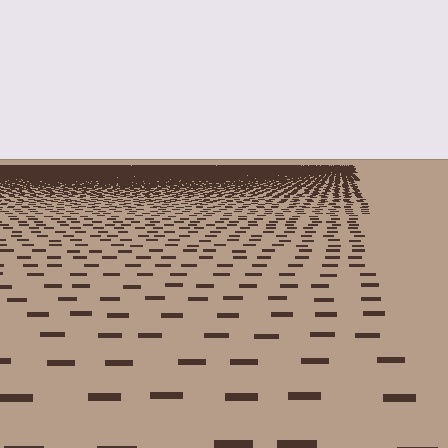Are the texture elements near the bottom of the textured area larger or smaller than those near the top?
Larger. Near the bottom, elements are closer to the viewer and appear at a bigger on-screen size.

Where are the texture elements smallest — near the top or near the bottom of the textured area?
Near the top.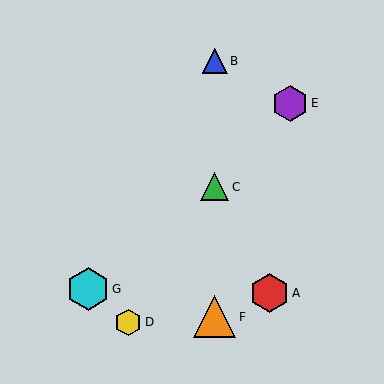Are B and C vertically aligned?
Yes, both are at x≈215.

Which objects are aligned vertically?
Objects B, C, F are aligned vertically.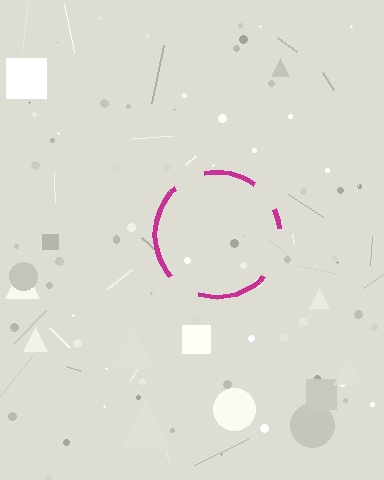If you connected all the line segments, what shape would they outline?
They would outline a circle.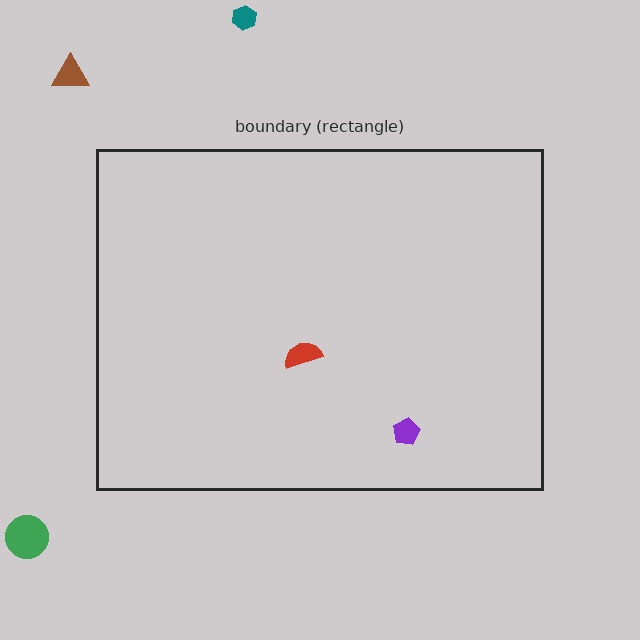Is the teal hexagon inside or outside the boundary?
Outside.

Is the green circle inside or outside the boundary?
Outside.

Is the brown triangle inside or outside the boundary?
Outside.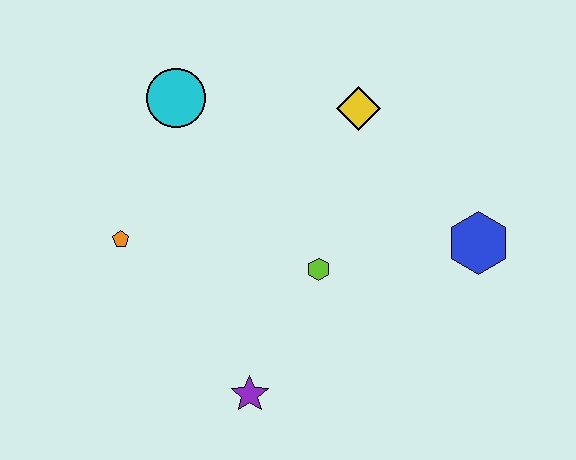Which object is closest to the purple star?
The lime hexagon is closest to the purple star.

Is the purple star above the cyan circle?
No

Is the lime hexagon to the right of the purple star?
Yes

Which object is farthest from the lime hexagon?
The cyan circle is farthest from the lime hexagon.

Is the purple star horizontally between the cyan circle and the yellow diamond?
Yes